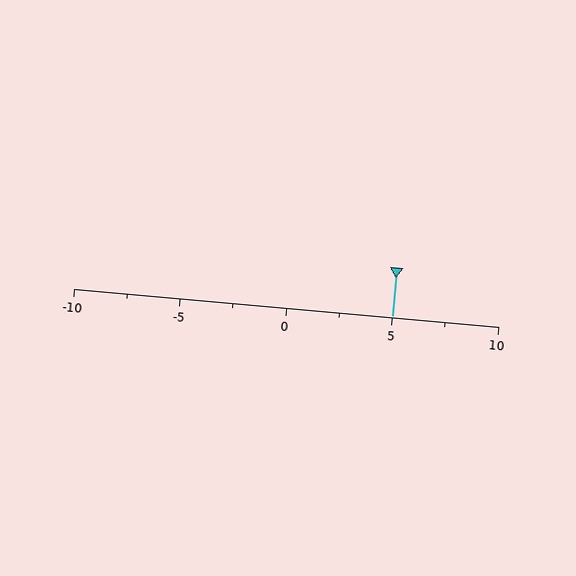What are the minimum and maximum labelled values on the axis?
The axis runs from -10 to 10.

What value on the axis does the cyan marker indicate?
The marker indicates approximately 5.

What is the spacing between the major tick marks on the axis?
The major ticks are spaced 5 apart.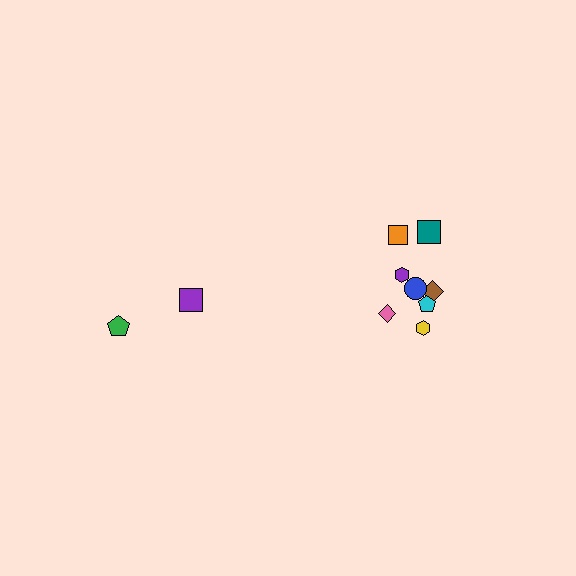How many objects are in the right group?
There are 8 objects.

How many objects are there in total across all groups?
There are 11 objects.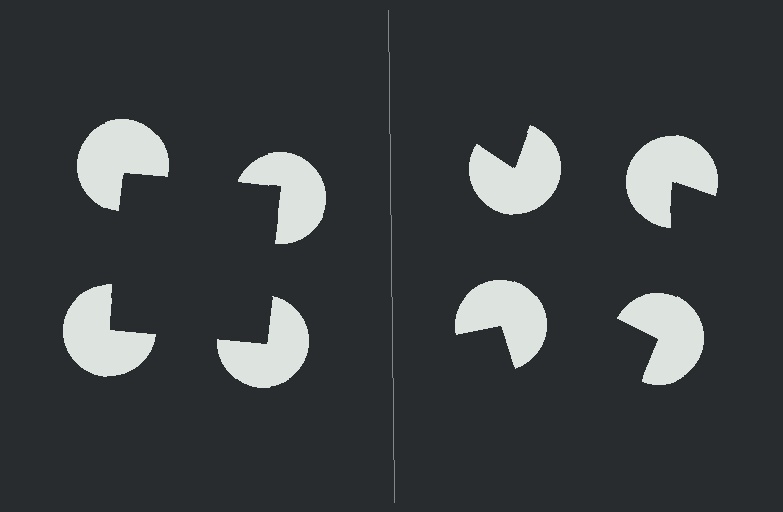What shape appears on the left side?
An illusory square.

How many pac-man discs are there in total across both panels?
8 — 4 on each side.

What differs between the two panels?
The pac-man discs are positioned identically on both sides; only the wedge orientations differ. On the left they align to a square; on the right they are misaligned.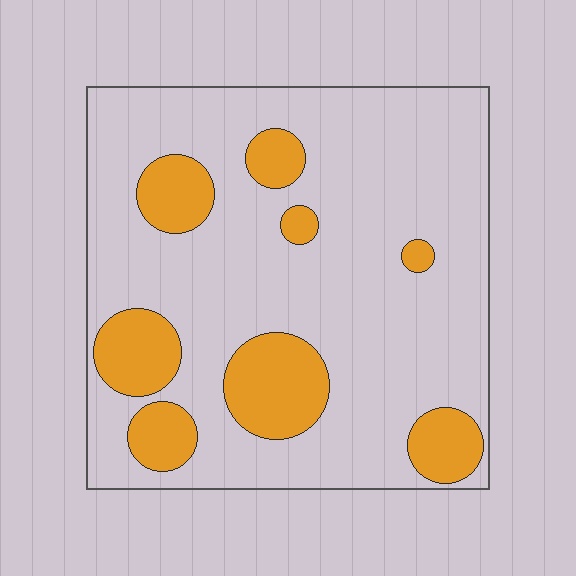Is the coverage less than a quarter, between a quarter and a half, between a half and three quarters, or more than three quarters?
Less than a quarter.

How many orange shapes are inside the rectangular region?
8.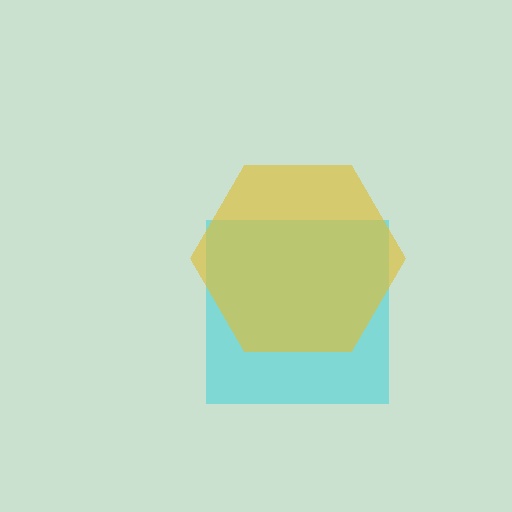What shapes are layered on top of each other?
The layered shapes are: a cyan square, a yellow hexagon.